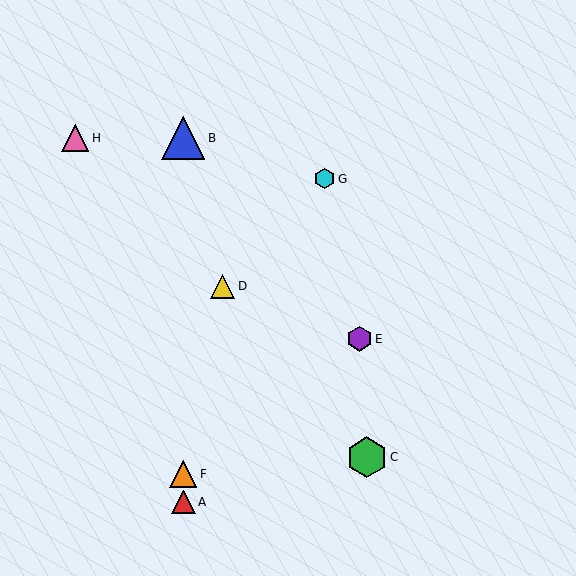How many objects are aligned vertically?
3 objects (A, B, F) are aligned vertically.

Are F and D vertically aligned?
No, F is at x≈183 and D is at x≈223.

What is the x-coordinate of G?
Object G is at x≈325.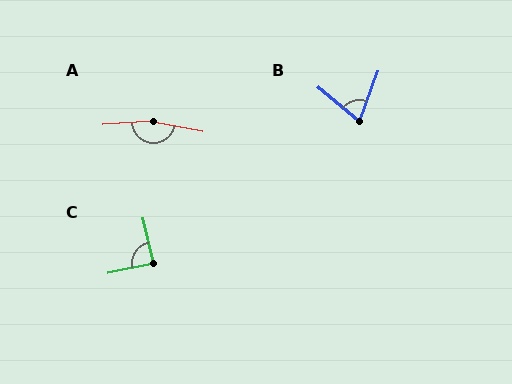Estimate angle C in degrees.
Approximately 89 degrees.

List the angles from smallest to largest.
B (70°), C (89°), A (165°).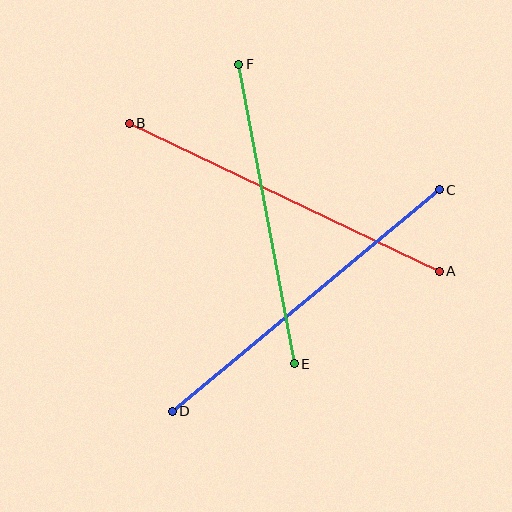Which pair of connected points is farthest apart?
Points C and D are farthest apart.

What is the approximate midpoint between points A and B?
The midpoint is at approximately (284, 197) pixels.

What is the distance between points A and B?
The distance is approximately 343 pixels.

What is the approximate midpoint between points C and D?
The midpoint is at approximately (306, 300) pixels.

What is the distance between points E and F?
The distance is approximately 304 pixels.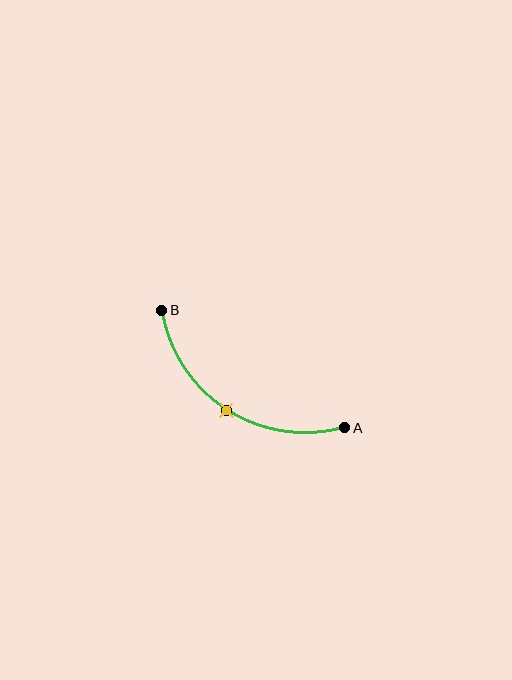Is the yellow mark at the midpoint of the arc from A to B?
Yes. The yellow mark lies on the arc at equal arc-length from both A and B — it is the arc midpoint.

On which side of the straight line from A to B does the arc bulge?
The arc bulges below the straight line connecting A and B.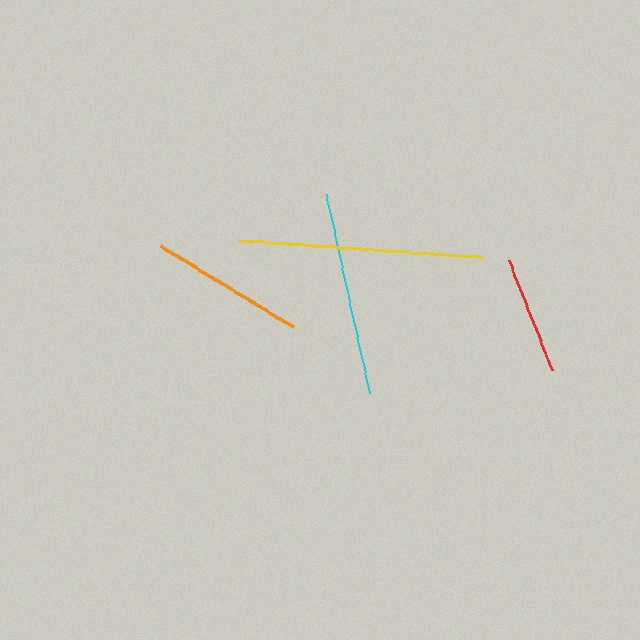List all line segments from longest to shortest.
From longest to shortest: yellow, cyan, orange, red.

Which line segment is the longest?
The yellow line is the longest at approximately 243 pixels.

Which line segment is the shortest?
The red line is the shortest at approximately 117 pixels.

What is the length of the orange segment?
The orange segment is approximately 155 pixels long.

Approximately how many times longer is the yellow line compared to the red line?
The yellow line is approximately 2.1 times the length of the red line.